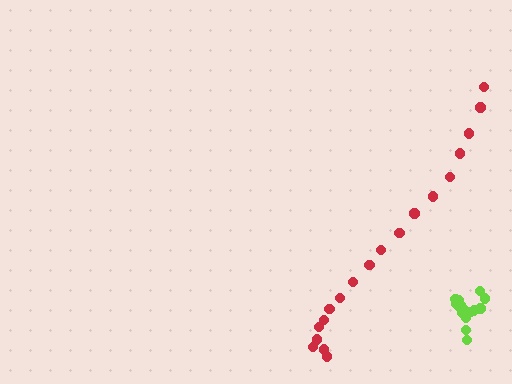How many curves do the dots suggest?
There are 2 distinct paths.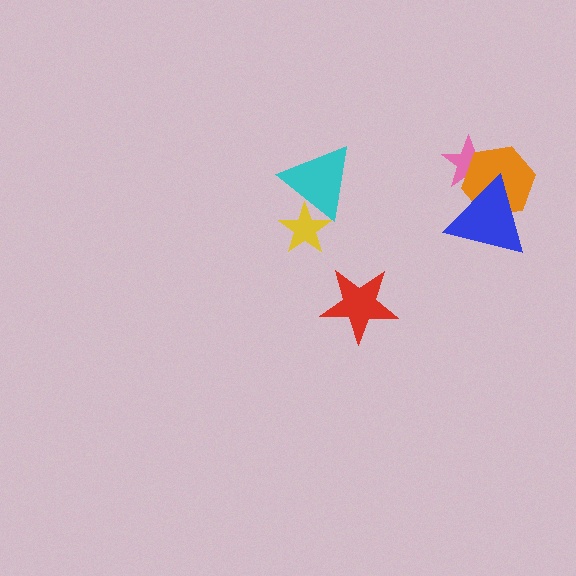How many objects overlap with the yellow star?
1 object overlaps with the yellow star.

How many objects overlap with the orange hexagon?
2 objects overlap with the orange hexagon.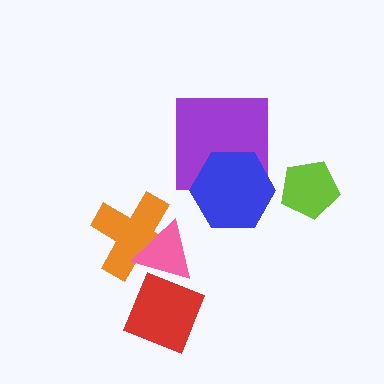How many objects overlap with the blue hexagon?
1 object overlaps with the blue hexagon.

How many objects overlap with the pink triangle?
1 object overlaps with the pink triangle.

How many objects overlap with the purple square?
1 object overlaps with the purple square.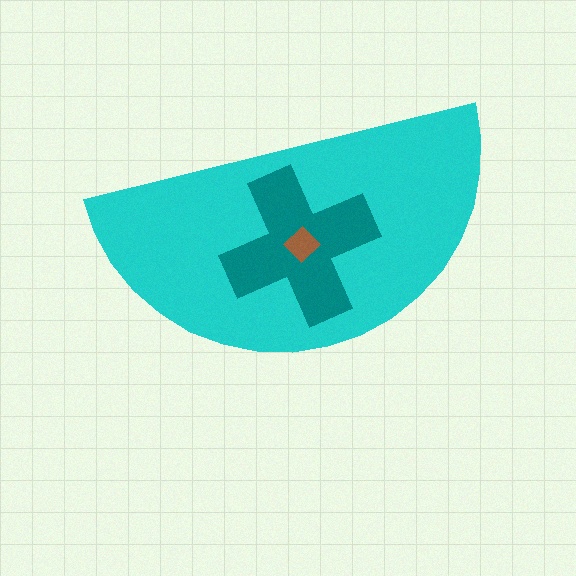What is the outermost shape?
The cyan semicircle.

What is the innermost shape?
The brown diamond.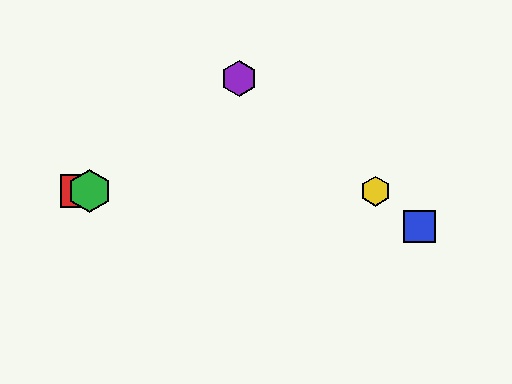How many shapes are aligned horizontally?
3 shapes (the red square, the green hexagon, the yellow hexagon) are aligned horizontally.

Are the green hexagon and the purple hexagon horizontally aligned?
No, the green hexagon is at y≈191 and the purple hexagon is at y≈79.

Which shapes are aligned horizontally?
The red square, the green hexagon, the yellow hexagon are aligned horizontally.